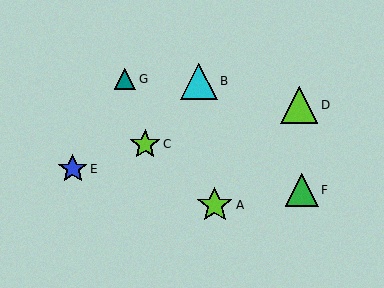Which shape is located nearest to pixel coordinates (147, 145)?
The lime star (labeled C) at (145, 144) is nearest to that location.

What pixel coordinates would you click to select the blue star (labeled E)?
Click at (73, 169) to select the blue star E.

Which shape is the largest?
The lime triangle (labeled D) is the largest.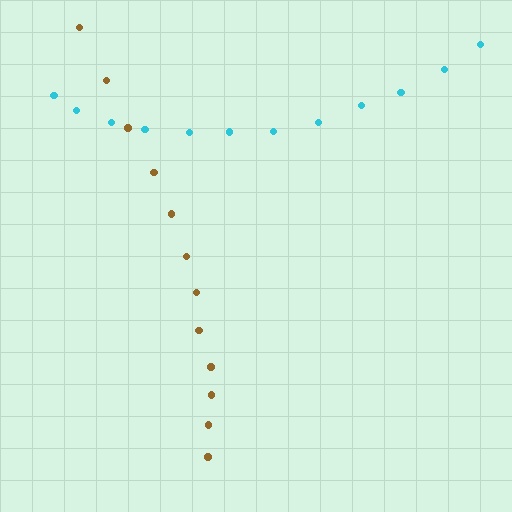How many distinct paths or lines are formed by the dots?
There are 2 distinct paths.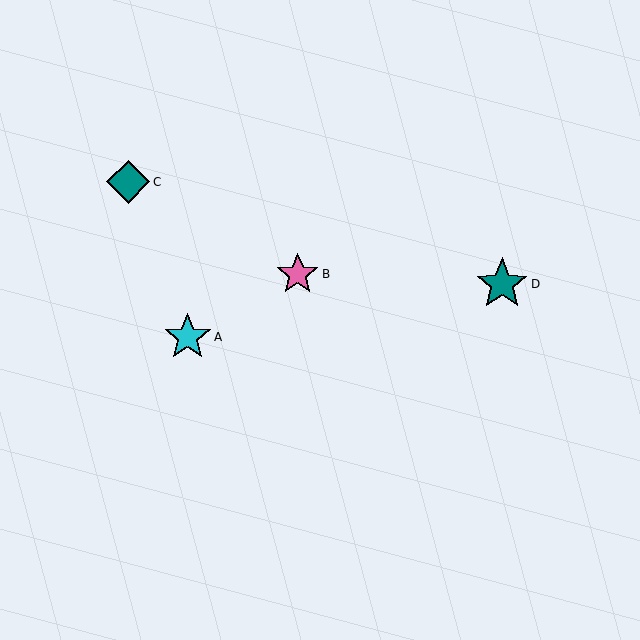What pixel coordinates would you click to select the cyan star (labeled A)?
Click at (188, 337) to select the cyan star A.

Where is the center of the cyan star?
The center of the cyan star is at (188, 337).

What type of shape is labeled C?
Shape C is a teal diamond.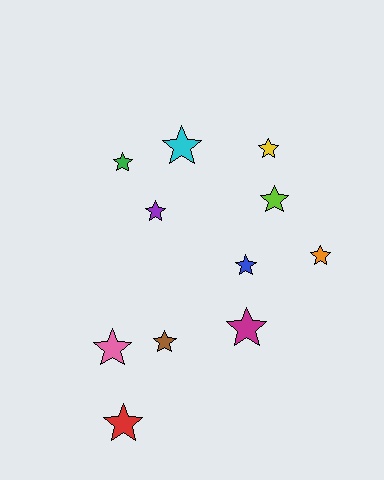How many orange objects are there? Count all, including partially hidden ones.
There is 1 orange object.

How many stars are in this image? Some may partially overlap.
There are 11 stars.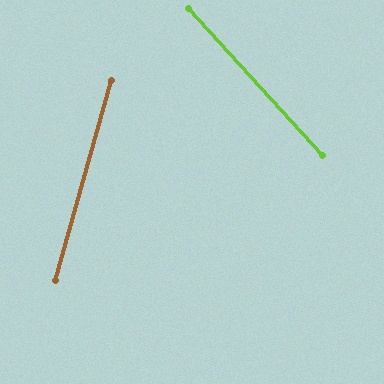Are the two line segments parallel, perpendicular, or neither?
Neither parallel nor perpendicular — they differ by about 58°.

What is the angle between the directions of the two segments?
Approximately 58 degrees.